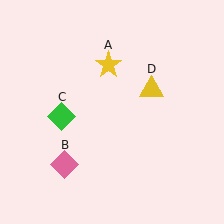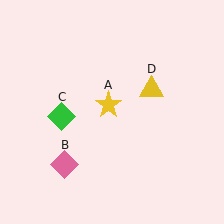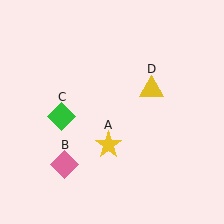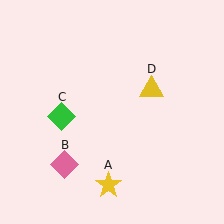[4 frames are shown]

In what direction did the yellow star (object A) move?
The yellow star (object A) moved down.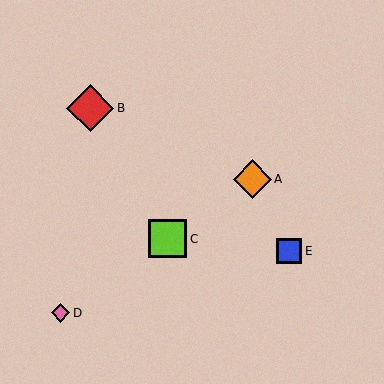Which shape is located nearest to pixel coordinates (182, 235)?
The lime square (labeled C) at (168, 239) is nearest to that location.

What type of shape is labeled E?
Shape E is a blue square.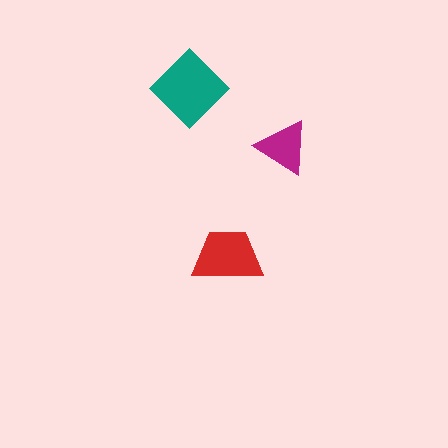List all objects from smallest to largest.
The magenta triangle, the red trapezoid, the teal diamond.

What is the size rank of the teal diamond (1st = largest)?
1st.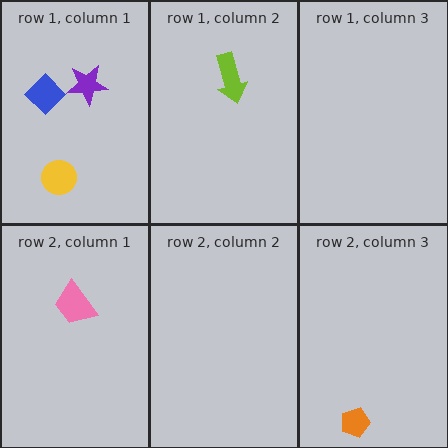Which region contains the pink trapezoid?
The row 2, column 1 region.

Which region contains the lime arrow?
The row 1, column 2 region.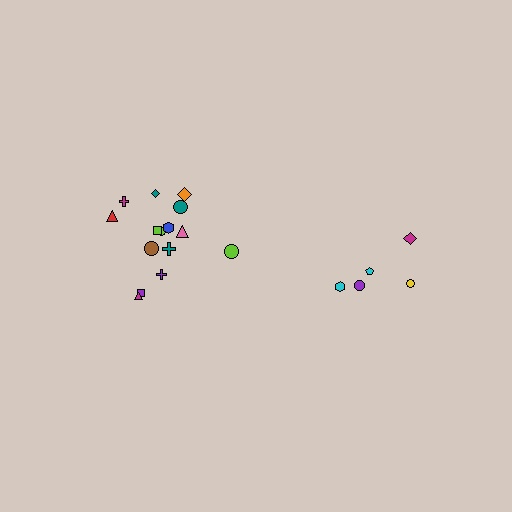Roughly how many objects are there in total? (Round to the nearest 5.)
Roughly 20 objects in total.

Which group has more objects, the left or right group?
The left group.